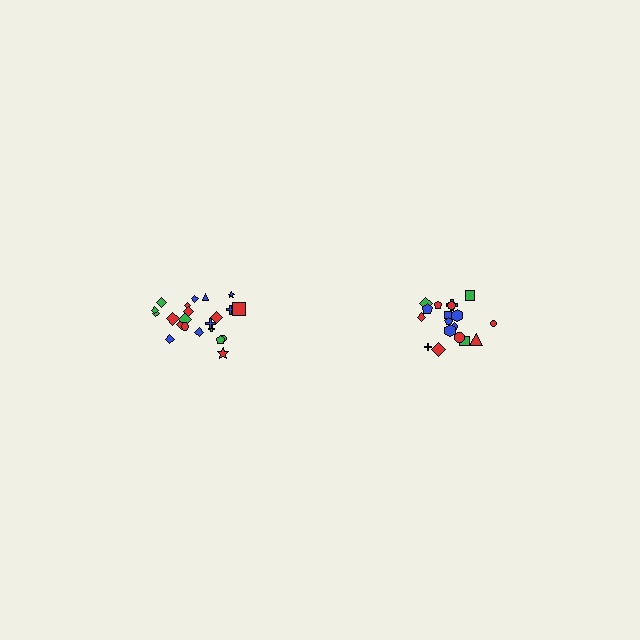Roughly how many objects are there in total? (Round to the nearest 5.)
Roughly 40 objects in total.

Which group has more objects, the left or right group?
The left group.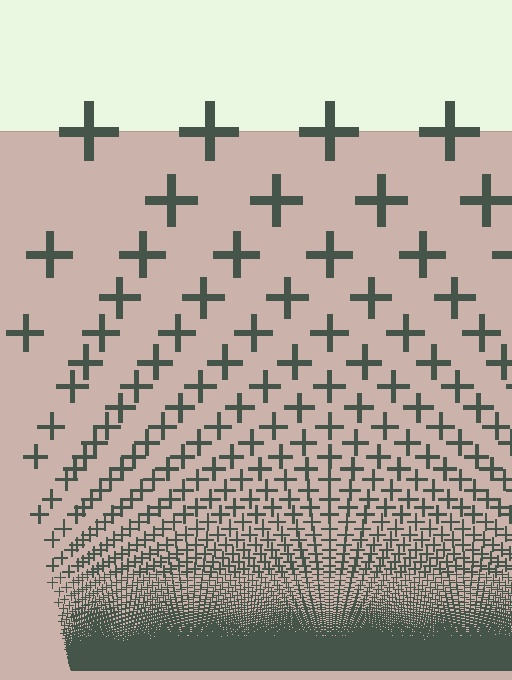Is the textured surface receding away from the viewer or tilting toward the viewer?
The surface appears to tilt toward the viewer. Texture elements get larger and sparser toward the top.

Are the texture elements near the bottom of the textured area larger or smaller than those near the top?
Smaller. The gradient is inverted — elements near the bottom are smaller and denser.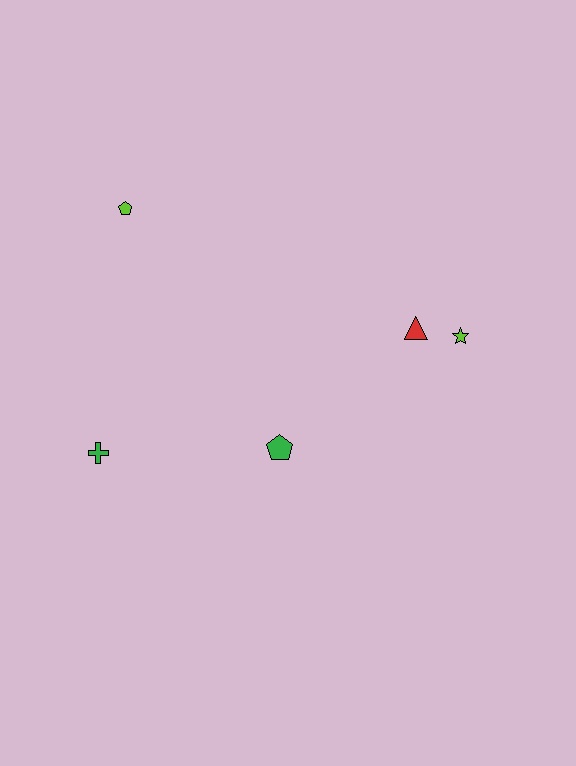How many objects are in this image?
There are 5 objects.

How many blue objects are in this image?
There are no blue objects.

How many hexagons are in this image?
There are no hexagons.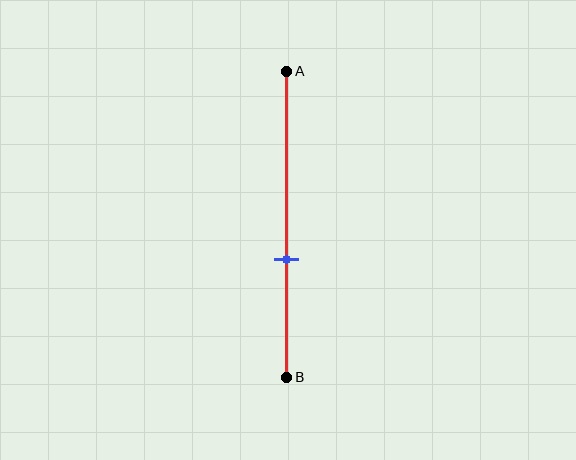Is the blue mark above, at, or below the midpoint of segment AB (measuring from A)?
The blue mark is below the midpoint of segment AB.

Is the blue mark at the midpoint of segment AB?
No, the mark is at about 60% from A, not at the 50% midpoint.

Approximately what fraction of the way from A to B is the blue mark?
The blue mark is approximately 60% of the way from A to B.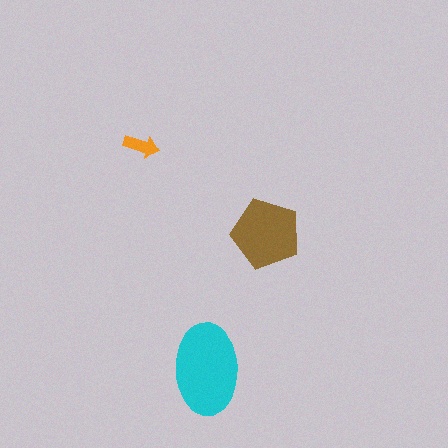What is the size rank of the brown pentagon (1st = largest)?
2nd.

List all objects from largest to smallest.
The cyan ellipse, the brown pentagon, the orange arrow.